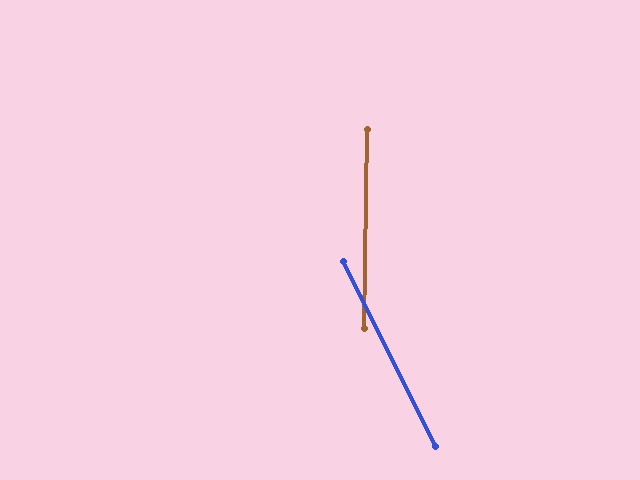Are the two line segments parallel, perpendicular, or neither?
Neither parallel nor perpendicular — they differ by about 27°.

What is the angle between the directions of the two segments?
Approximately 27 degrees.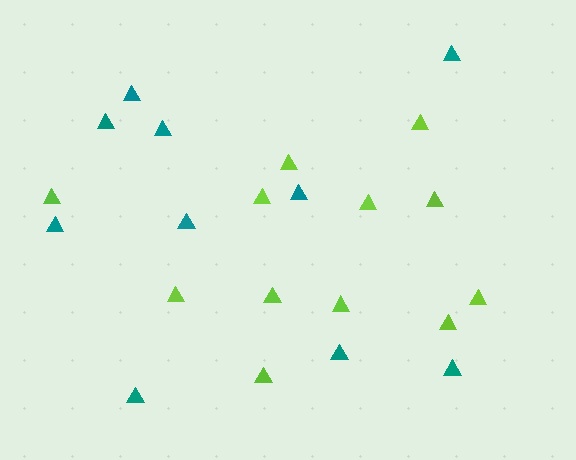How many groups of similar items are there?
There are 2 groups: one group of lime triangles (12) and one group of teal triangles (10).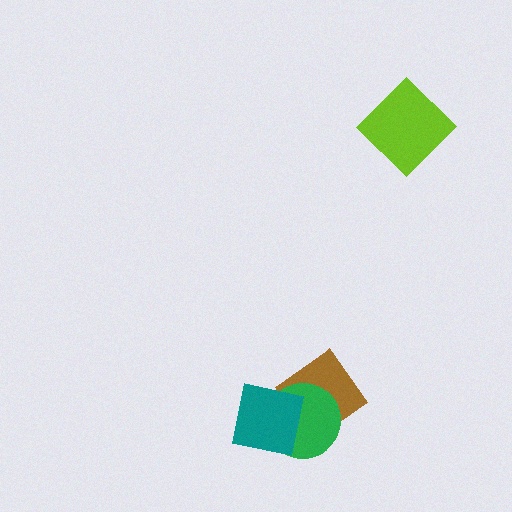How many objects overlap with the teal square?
2 objects overlap with the teal square.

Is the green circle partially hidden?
Yes, it is partially covered by another shape.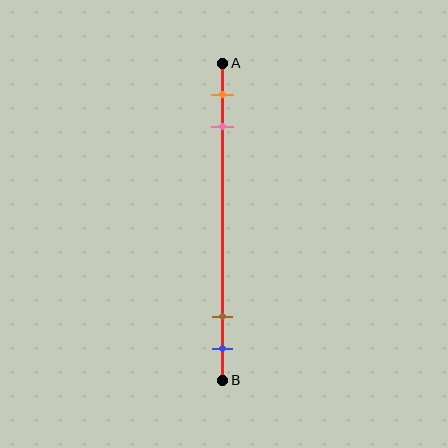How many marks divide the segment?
There are 4 marks dividing the segment.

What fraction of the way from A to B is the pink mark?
The pink mark is approximately 20% (0.2) of the way from A to B.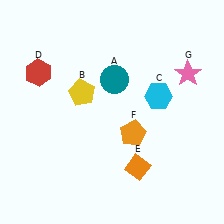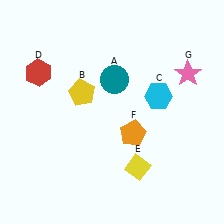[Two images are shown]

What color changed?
The diamond (E) changed from orange in Image 1 to yellow in Image 2.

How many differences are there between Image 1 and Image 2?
There is 1 difference between the two images.